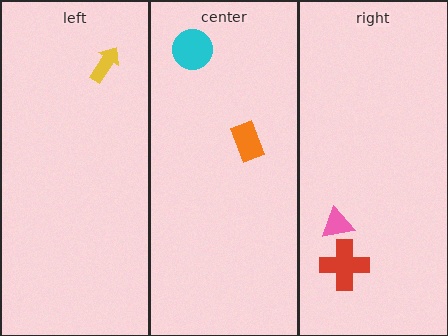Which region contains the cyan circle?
The center region.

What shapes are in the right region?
The red cross, the pink triangle.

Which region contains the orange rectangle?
The center region.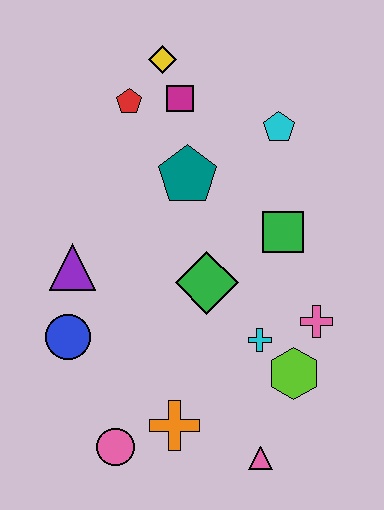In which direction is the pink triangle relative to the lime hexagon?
The pink triangle is below the lime hexagon.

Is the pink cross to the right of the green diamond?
Yes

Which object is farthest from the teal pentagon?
The pink triangle is farthest from the teal pentagon.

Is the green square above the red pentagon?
No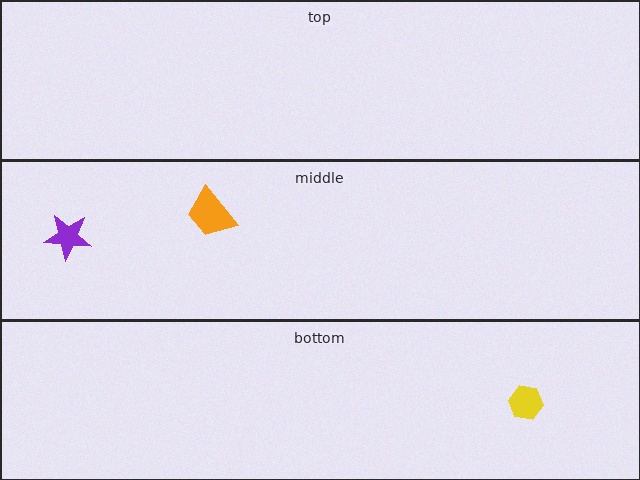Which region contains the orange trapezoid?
The middle region.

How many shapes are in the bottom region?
1.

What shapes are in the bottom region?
The yellow hexagon.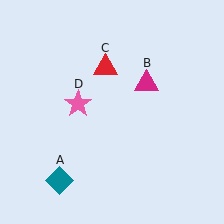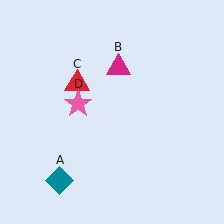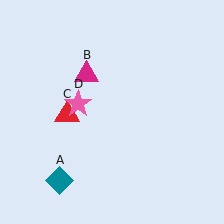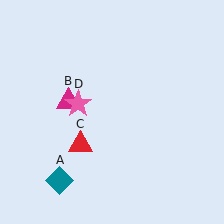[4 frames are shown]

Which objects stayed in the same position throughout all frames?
Teal diamond (object A) and pink star (object D) remained stationary.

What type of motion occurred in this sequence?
The magenta triangle (object B), red triangle (object C) rotated counterclockwise around the center of the scene.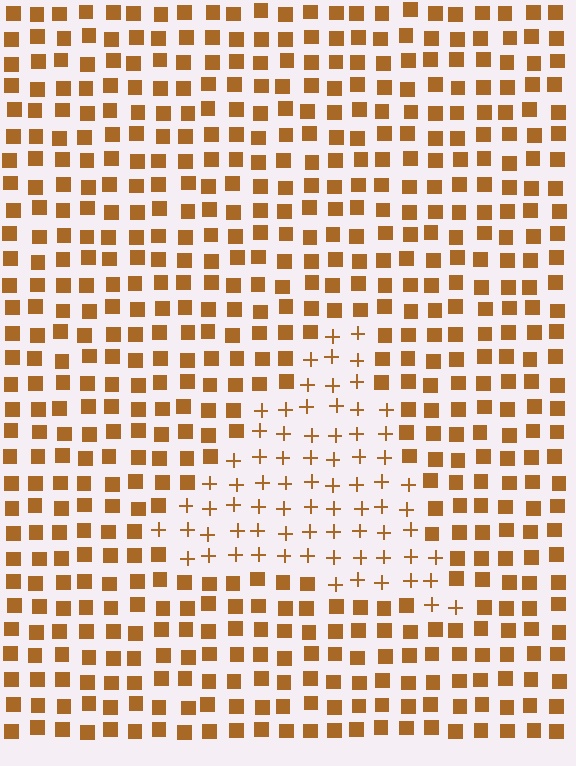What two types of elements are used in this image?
The image uses plus signs inside the triangle region and squares outside it.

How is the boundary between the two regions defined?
The boundary is defined by a change in element shape: plus signs inside vs. squares outside. All elements share the same color and spacing.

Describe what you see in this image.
The image is filled with small brown elements arranged in a uniform grid. A triangle-shaped region contains plus signs, while the surrounding area contains squares. The boundary is defined purely by the change in element shape.